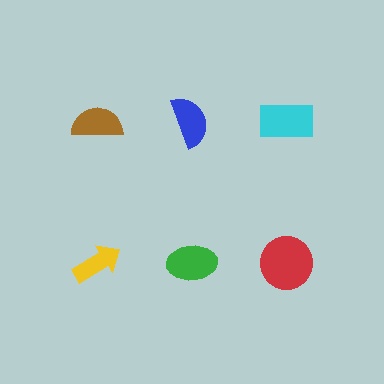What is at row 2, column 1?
A yellow arrow.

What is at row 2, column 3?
A red circle.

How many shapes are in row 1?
3 shapes.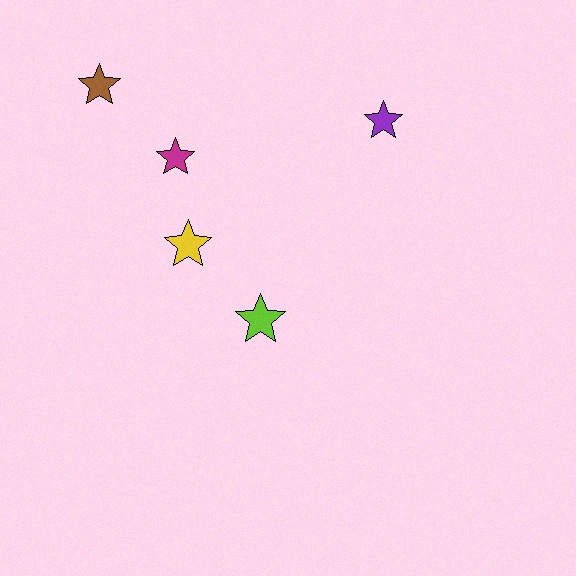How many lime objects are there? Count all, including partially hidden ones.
There is 1 lime object.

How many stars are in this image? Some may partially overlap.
There are 5 stars.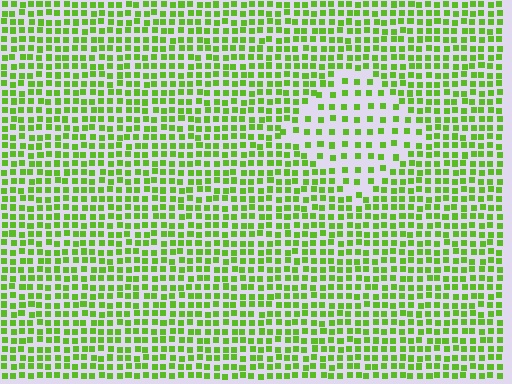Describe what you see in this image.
The image contains small lime elements arranged at two different densities. A diamond-shaped region is visible where the elements are less densely packed than the surrounding area.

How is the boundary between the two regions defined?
The boundary is defined by a change in element density (approximately 2.0x ratio). All elements are the same color, size, and shape.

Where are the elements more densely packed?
The elements are more densely packed outside the diamond boundary.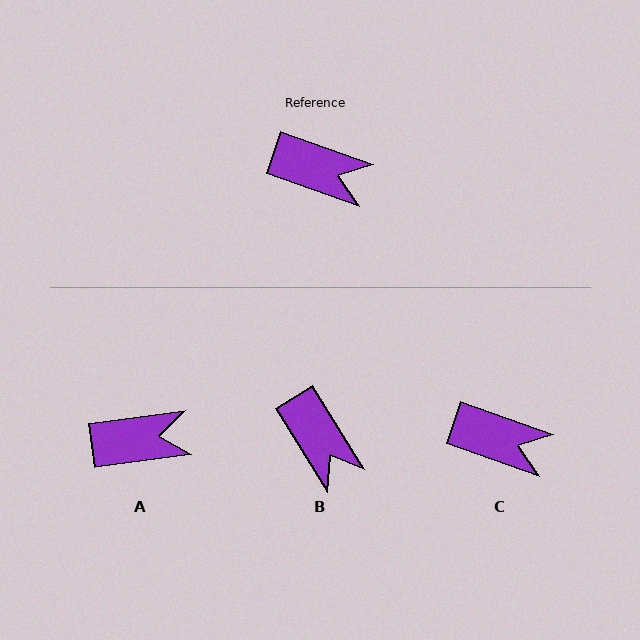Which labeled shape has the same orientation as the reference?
C.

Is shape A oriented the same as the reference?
No, it is off by about 27 degrees.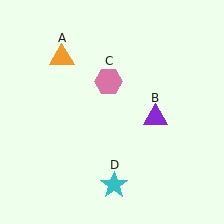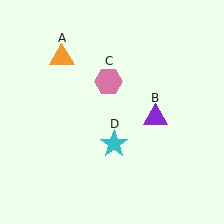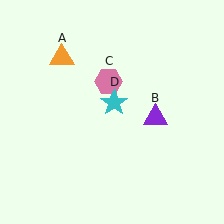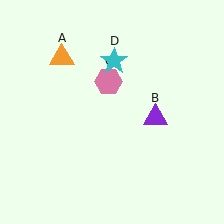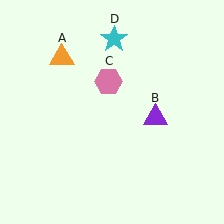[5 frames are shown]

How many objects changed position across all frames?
1 object changed position: cyan star (object D).